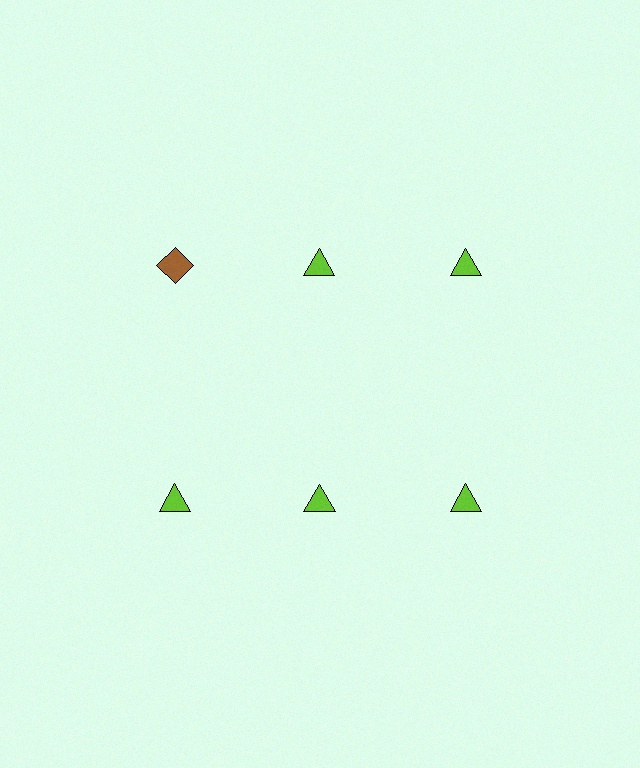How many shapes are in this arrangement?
There are 6 shapes arranged in a grid pattern.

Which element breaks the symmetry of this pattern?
The brown diamond in the top row, leftmost column breaks the symmetry. All other shapes are lime triangles.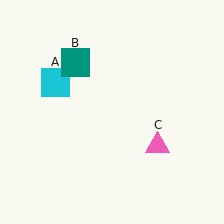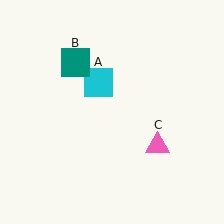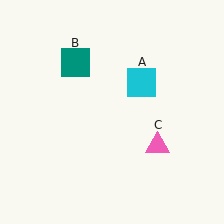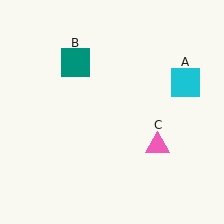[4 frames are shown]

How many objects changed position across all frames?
1 object changed position: cyan square (object A).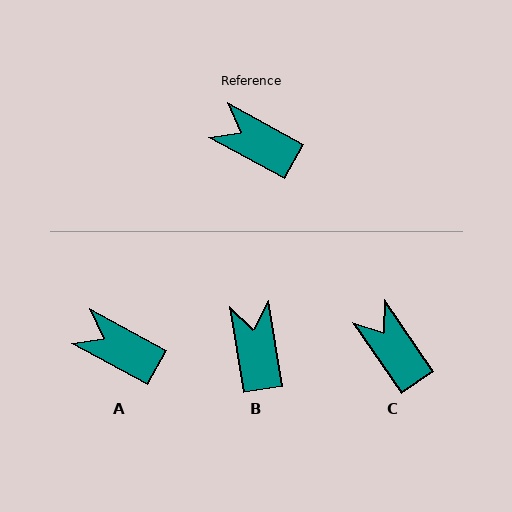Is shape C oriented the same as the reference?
No, it is off by about 27 degrees.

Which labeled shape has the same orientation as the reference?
A.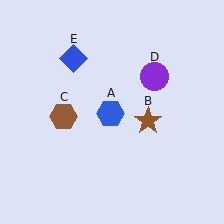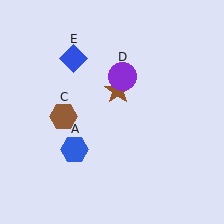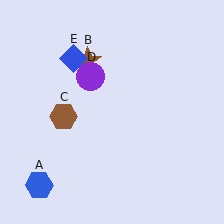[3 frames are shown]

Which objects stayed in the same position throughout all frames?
Brown hexagon (object C) and blue diamond (object E) remained stationary.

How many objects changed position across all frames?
3 objects changed position: blue hexagon (object A), brown star (object B), purple circle (object D).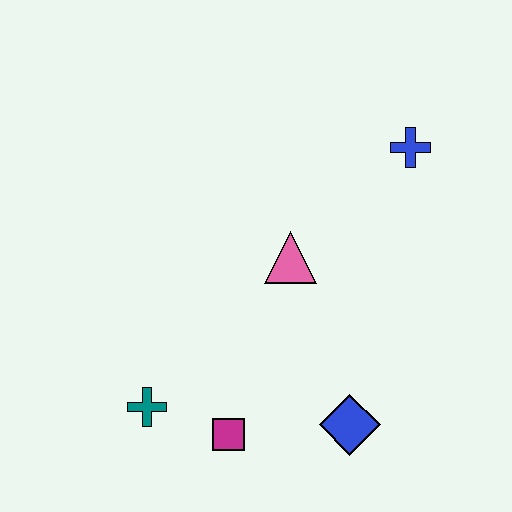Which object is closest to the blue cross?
The pink triangle is closest to the blue cross.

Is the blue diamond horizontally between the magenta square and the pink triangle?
No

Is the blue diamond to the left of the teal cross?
No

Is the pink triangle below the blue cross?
Yes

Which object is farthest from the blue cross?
The teal cross is farthest from the blue cross.